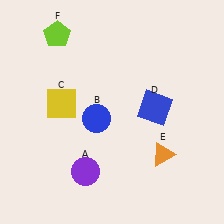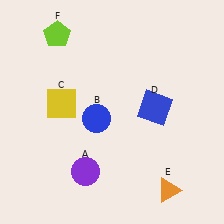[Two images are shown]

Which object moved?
The orange triangle (E) moved down.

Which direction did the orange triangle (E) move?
The orange triangle (E) moved down.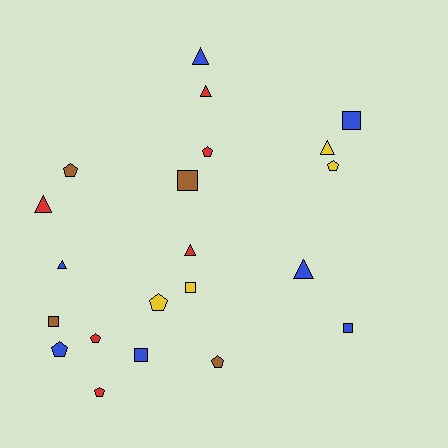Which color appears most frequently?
Blue, with 7 objects.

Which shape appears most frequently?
Pentagon, with 8 objects.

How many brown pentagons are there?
There are 2 brown pentagons.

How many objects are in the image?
There are 21 objects.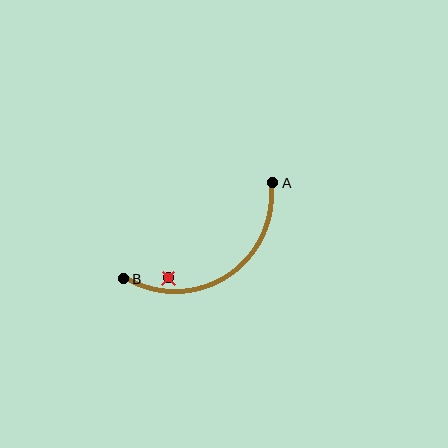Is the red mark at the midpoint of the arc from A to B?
No — the red mark does not lie on the arc at all. It sits slightly inside the curve.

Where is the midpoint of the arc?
The arc midpoint is the point on the curve farthest from the straight line joining A and B. It sits below that line.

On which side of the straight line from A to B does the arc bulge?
The arc bulges below the straight line connecting A and B.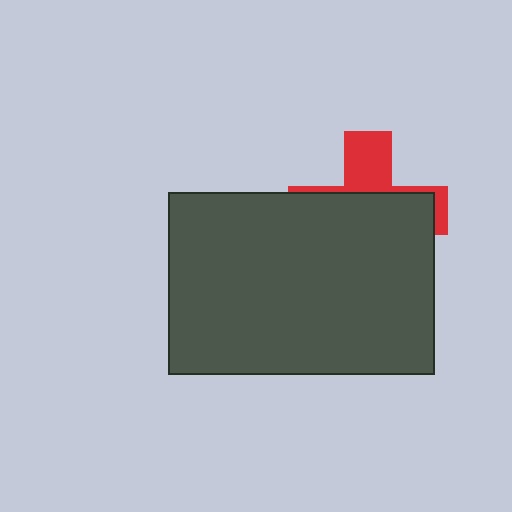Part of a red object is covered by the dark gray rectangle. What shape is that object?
It is a cross.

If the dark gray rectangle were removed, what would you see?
You would see the complete red cross.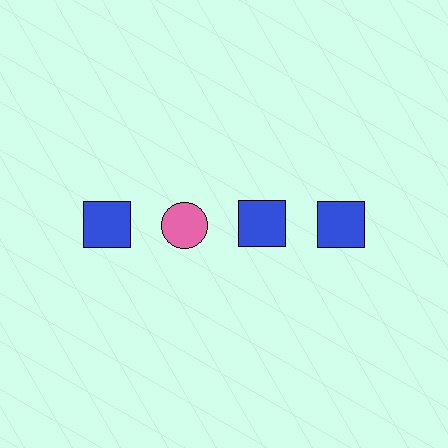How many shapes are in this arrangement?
There are 4 shapes arranged in a grid pattern.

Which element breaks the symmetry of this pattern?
The pink circle in the top row, second from left column breaks the symmetry. All other shapes are blue squares.